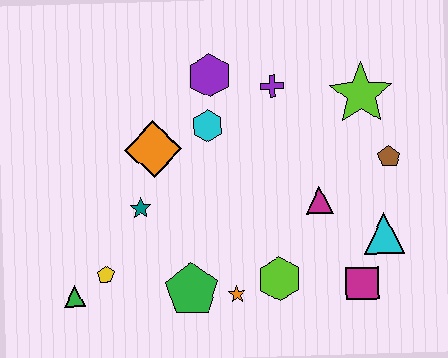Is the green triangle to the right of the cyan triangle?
No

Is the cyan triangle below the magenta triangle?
Yes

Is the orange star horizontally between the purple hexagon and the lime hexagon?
Yes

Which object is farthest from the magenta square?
The green triangle is farthest from the magenta square.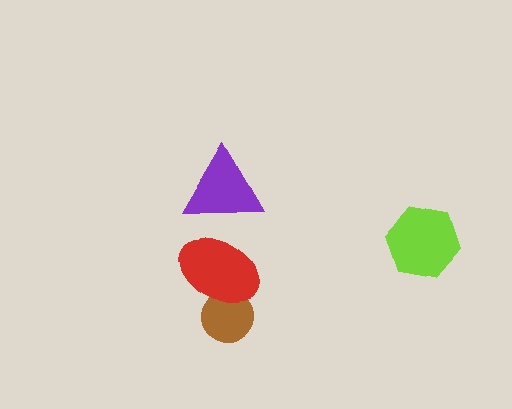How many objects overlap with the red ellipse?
1 object overlaps with the red ellipse.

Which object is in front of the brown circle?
The red ellipse is in front of the brown circle.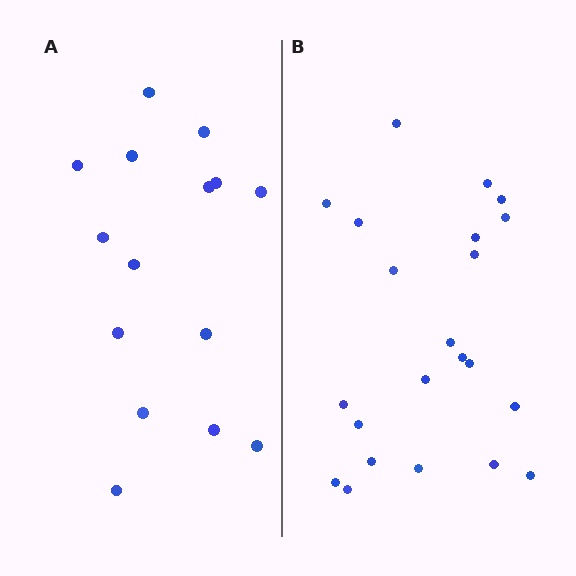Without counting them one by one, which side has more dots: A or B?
Region B (the right region) has more dots.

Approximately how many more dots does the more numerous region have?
Region B has roughly 8 or so more dots than region A.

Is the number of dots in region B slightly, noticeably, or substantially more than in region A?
Region B has substantially more. The ratio is roughly 1.5 to 1.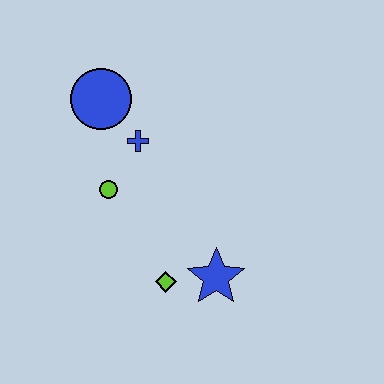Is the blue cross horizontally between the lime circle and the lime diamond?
Yes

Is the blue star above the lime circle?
No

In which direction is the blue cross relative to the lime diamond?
The blue cross is above the lime diamond.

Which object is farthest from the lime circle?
The blue star is farthest from the lime circle.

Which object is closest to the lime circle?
The blue cross is closest to the lime circle.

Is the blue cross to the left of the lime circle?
No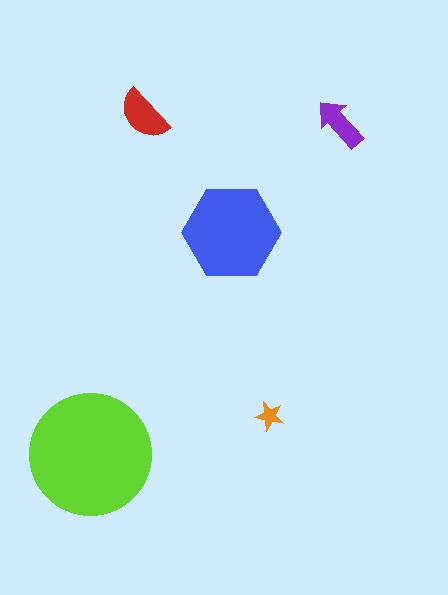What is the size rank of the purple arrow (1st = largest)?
4th.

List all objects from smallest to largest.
The orange star, the purple arrow, the red semicircle, the blue hexagon, the lime circle.